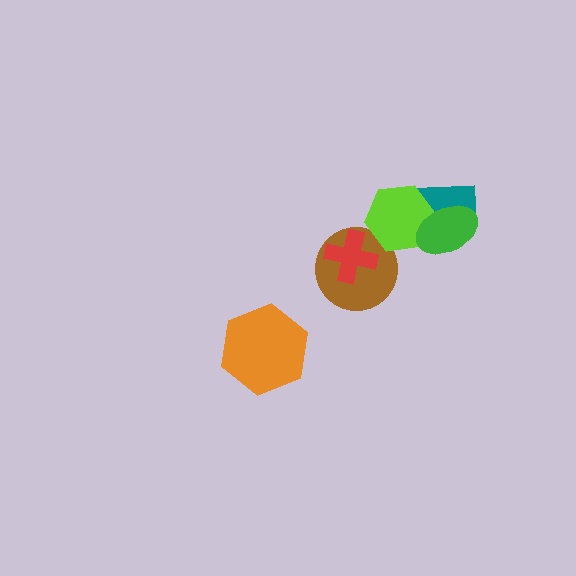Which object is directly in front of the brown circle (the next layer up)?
The red cross is directly in front of the brown circle.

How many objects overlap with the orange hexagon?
0 objects overlap with the orange hexagon.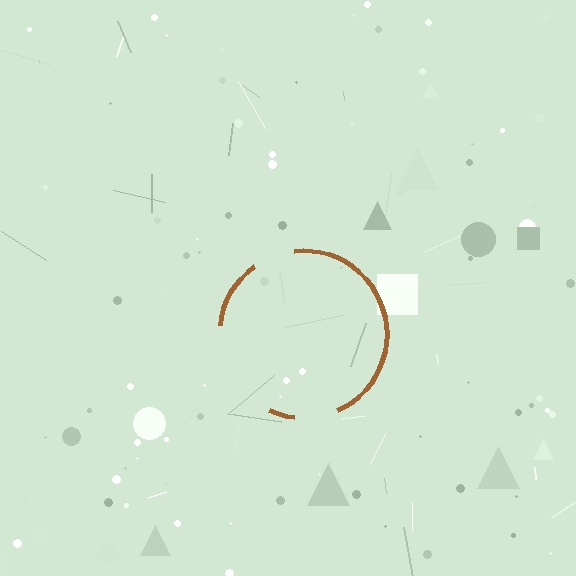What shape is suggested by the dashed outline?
The dashed outline suggests a circle.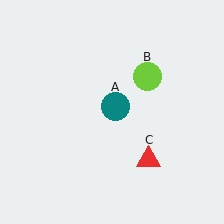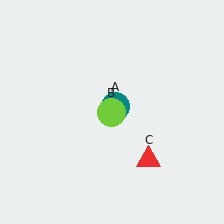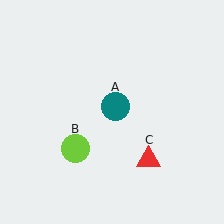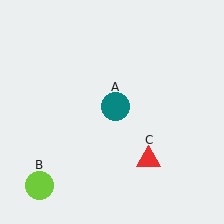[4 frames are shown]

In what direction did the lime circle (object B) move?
The lime circle (object B) moved down and to the left.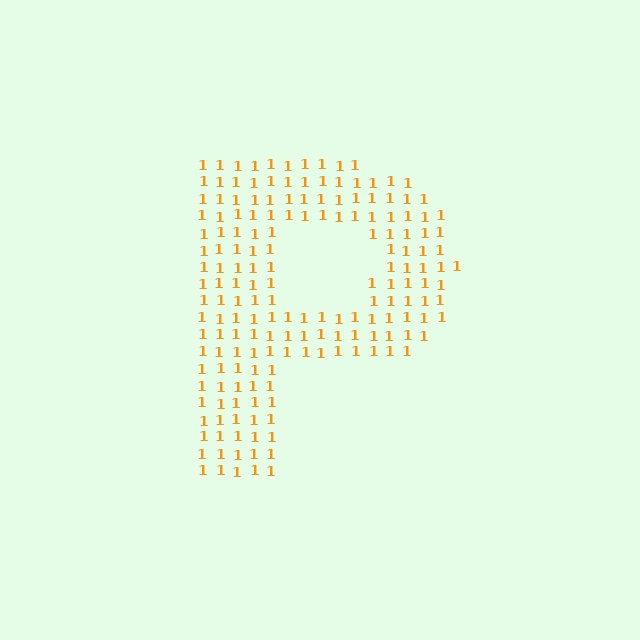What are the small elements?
The small elements are digit 1's.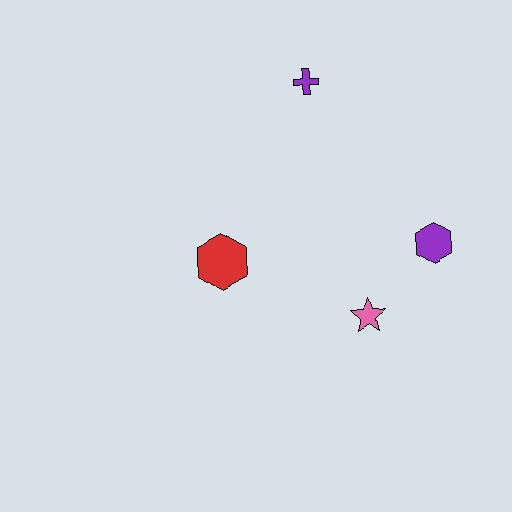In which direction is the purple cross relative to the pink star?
The purple cross is above the pink star.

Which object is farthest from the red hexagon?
The purple hexagon is farthest from the red hexagon.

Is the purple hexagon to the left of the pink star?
No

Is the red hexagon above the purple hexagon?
No